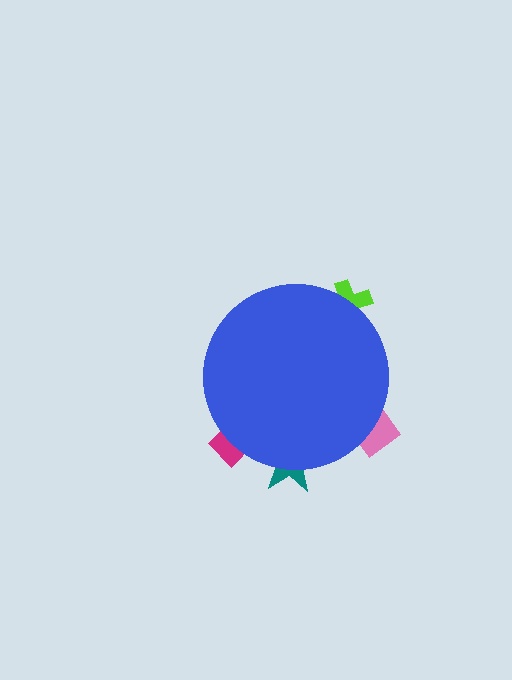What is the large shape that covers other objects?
A blue circle.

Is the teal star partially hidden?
Yes, the teal star is partially hidden behind the blue circle.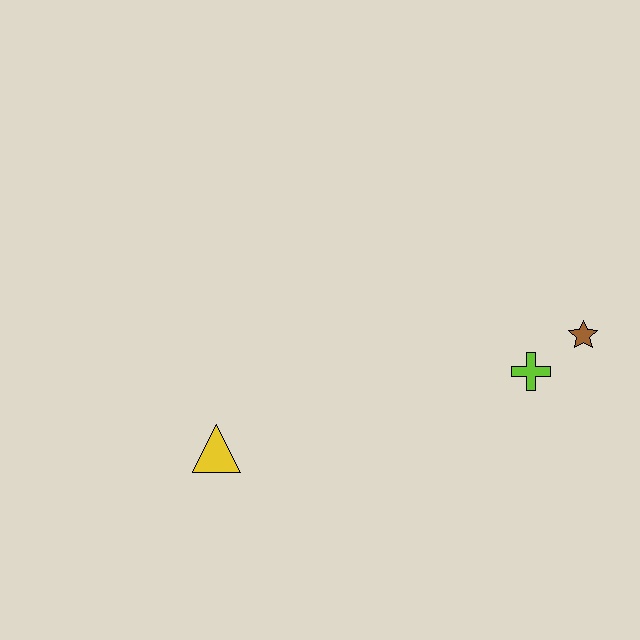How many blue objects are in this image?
There are no blue objects.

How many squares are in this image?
There are no squares.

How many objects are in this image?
There are 3 objects.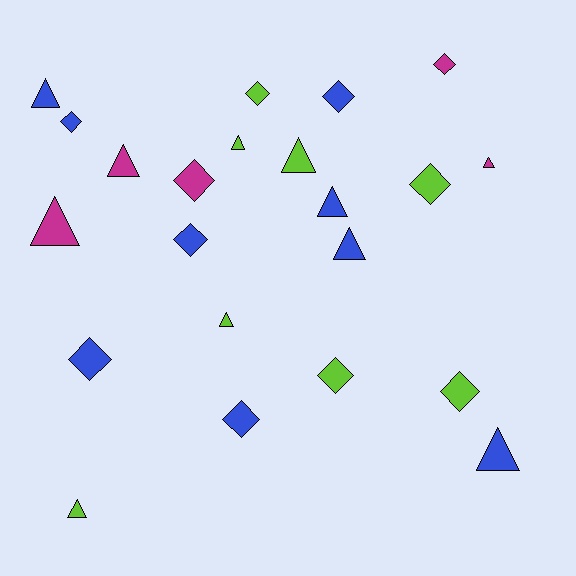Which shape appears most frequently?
Diamond, with 11 objects.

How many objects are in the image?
There are 22 objects.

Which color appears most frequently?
Blue, with 9 objects.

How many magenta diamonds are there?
There are 2 magenta diamonds.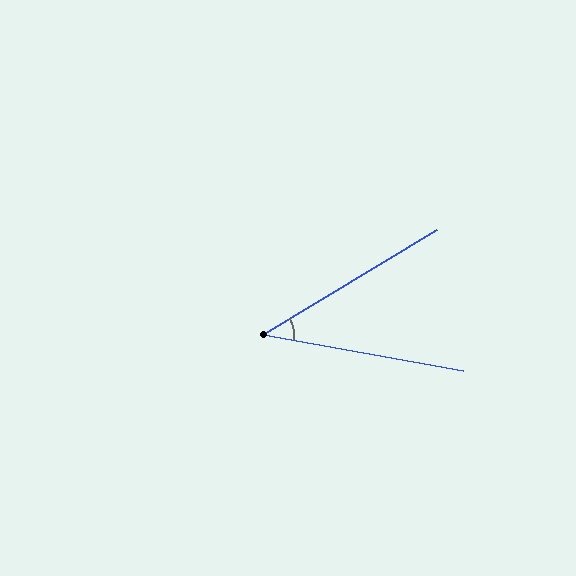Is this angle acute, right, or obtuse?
It is acute.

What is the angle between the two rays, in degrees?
Approximately 41 degrees.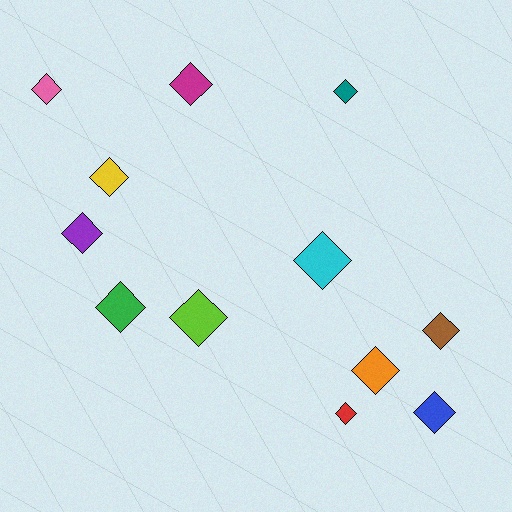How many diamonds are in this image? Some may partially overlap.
There are 12 diamonds.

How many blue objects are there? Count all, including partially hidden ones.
There is 1 blue object.